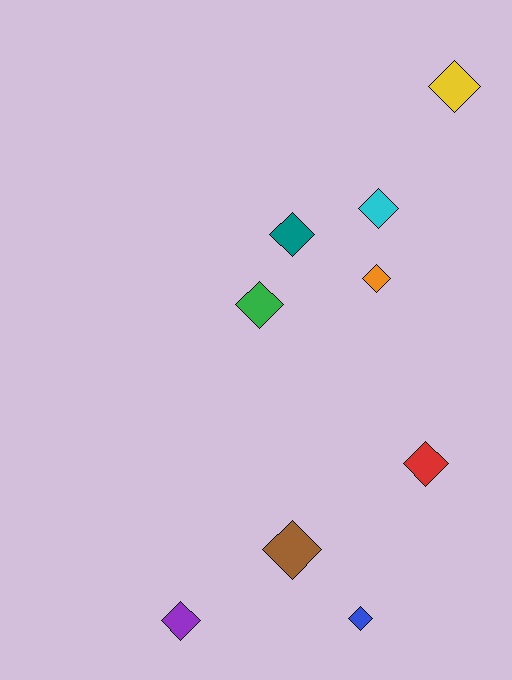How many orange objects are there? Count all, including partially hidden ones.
There is 1 orange object.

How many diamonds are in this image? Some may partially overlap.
There are 9 diamonds.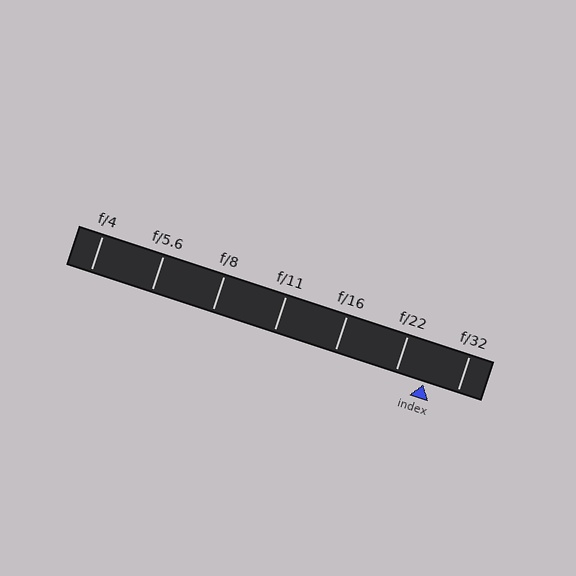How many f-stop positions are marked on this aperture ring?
There are 7 f-stop positions marked.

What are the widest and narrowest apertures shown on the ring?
The widest aperture shown is f/4 and the narrowest is f/32.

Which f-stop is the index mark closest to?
The index mark is closest to f/22.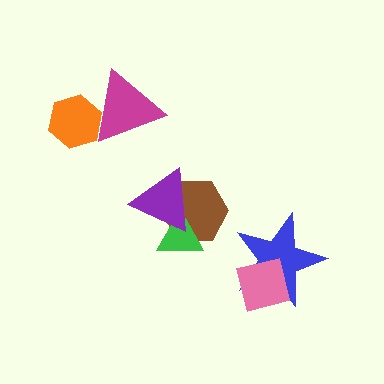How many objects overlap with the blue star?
1 object overlaps with the blue star.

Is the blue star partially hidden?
Yes, it is partially covered by another shape.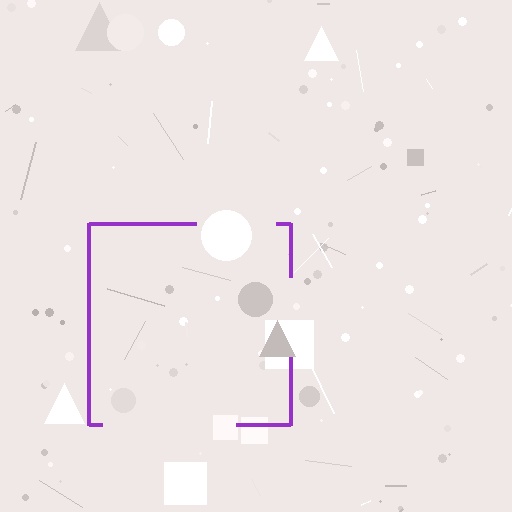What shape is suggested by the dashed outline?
The dashed outline suggests a square.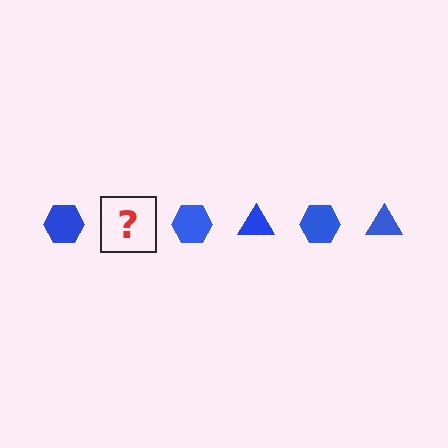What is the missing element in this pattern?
The missing element is a blue triangle.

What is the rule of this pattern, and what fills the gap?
The rule is that the pattern cycles through hexagon, triangle shapes in blue. The gap should be filled with a blue triangle.